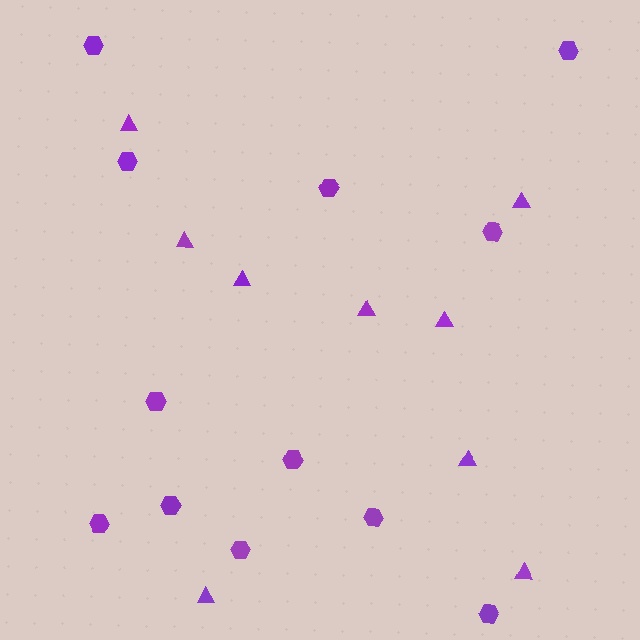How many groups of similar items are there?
There are 2 groups: one group of triangles (9) and one group of hexagons (12).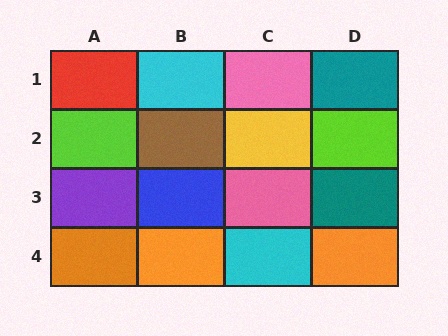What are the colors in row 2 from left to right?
Lime, brown, yellow, lime.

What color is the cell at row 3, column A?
Purple.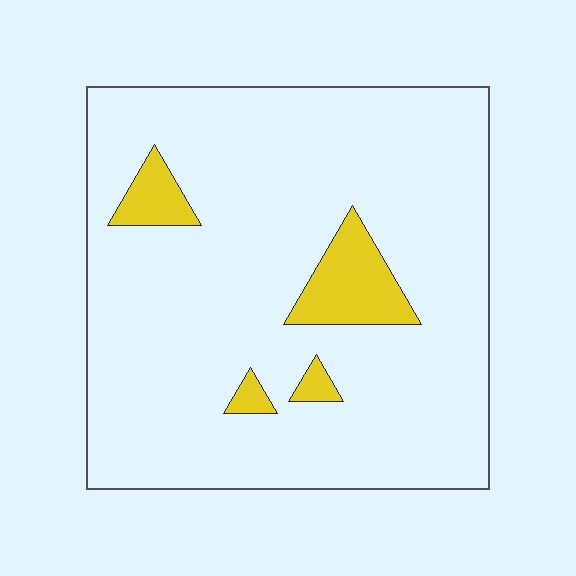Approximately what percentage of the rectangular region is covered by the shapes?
Approximately 10%.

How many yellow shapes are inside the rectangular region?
4.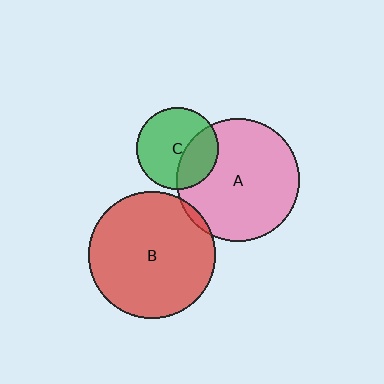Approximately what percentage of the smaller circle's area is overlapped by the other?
Approximately 35%.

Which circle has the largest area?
Circle B (red).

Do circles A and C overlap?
Yes.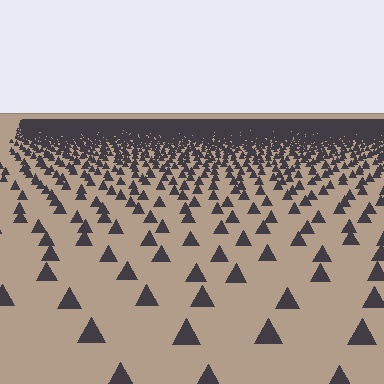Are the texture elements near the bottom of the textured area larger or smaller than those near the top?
Larger. Near the bottom, elements are closer to the viewer and appear at a bigger on-screen size.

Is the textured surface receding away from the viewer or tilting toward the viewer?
The surface is receding away from the viewer. Texture elements get smaller and denser toward the top.